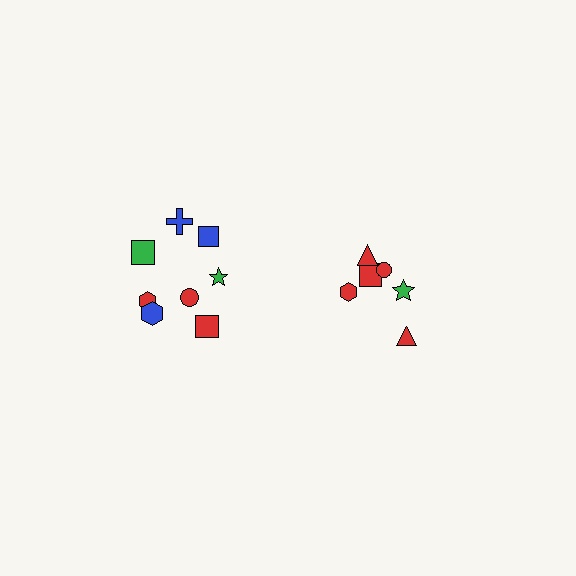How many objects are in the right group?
There are 6 objects.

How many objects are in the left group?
There are 8 objects.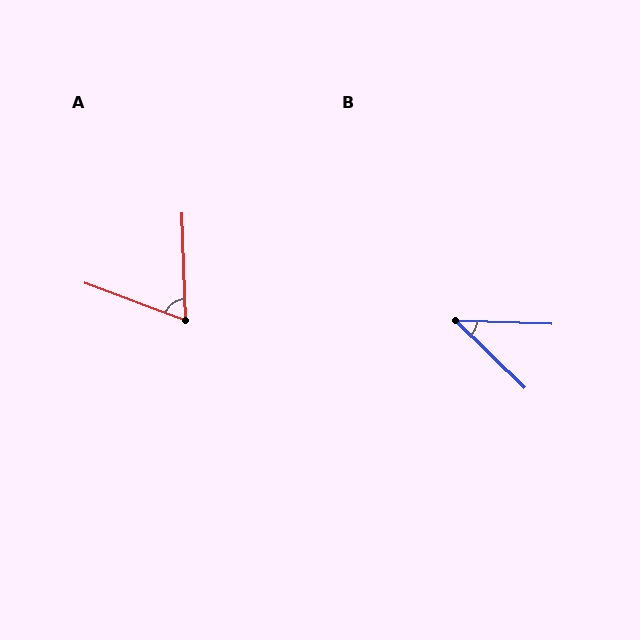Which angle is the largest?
A, at approximately 68 degrees.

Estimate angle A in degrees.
Approximately 68 degrees.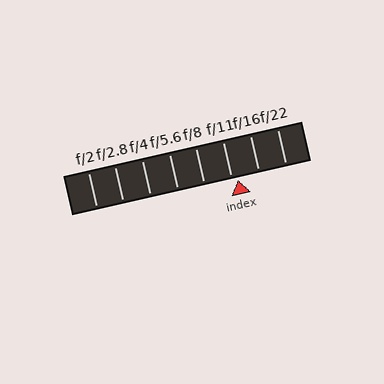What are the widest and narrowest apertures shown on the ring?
The widest aperture shown is f/2 and the narrowest is f/22.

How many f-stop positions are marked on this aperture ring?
There are 8 f-stop positions marked.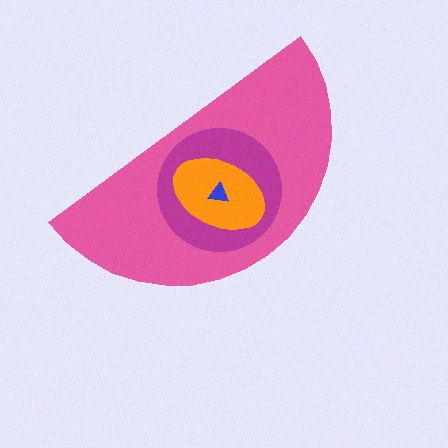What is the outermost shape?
The pink semicircle.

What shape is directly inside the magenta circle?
The orange ellipse.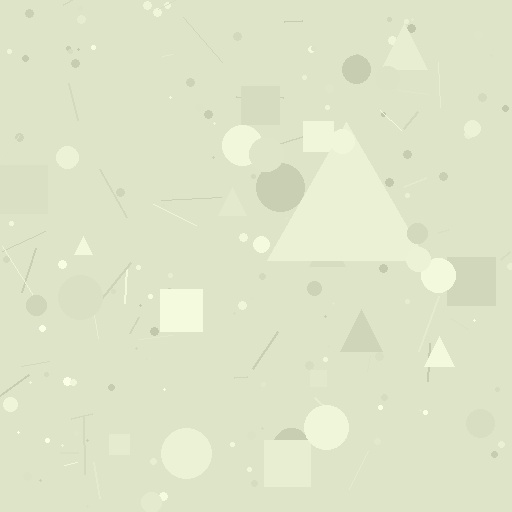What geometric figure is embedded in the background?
A triangle is embedded in the background.